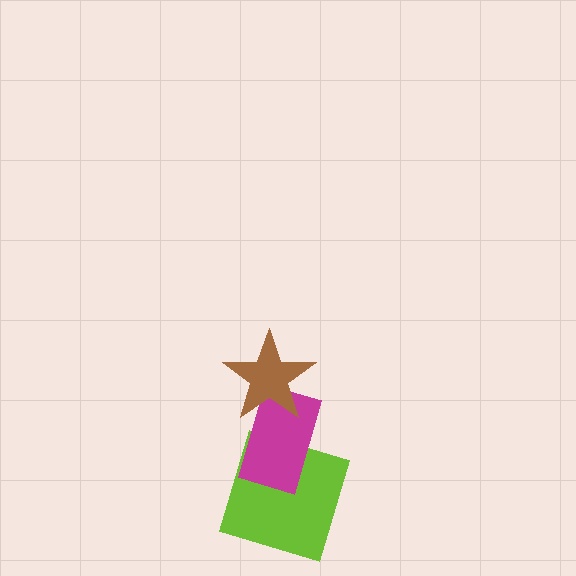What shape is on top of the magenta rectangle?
The brown star is on top of the magenta rectangle.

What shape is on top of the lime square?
The magenta rectangle is on top of the lime square.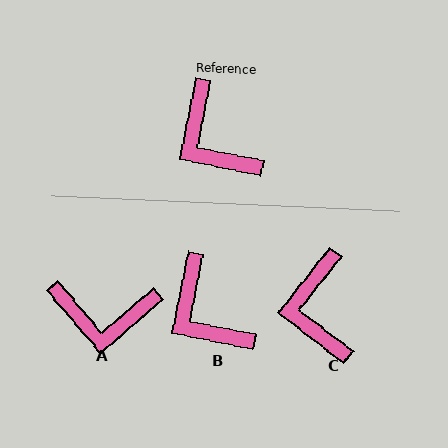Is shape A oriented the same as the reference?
No, it is off by about 52 degrees.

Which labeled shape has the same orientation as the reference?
B.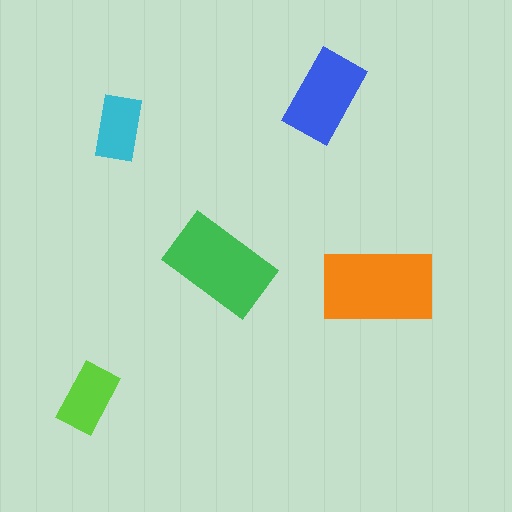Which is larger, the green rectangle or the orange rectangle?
The orange one.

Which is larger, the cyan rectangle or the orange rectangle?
The orange one.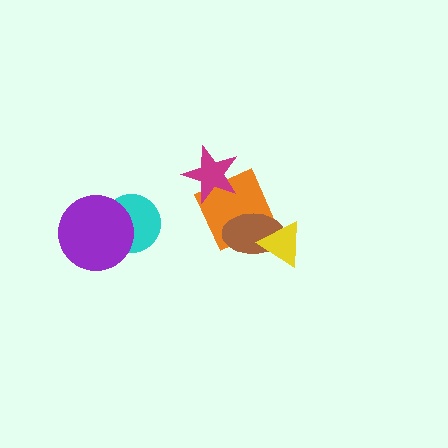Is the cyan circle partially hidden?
Yes, it is partially covered by another shape.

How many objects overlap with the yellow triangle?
2 objects overlap with the yellow triangle.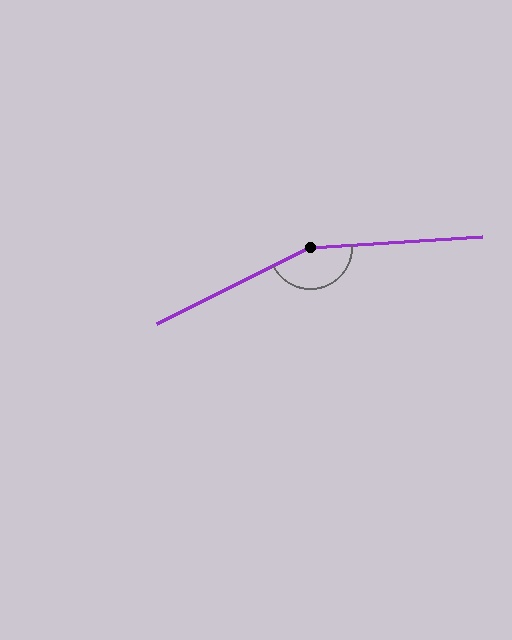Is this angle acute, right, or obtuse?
It is obtuse.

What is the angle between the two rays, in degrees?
Approximately 157 degrees.